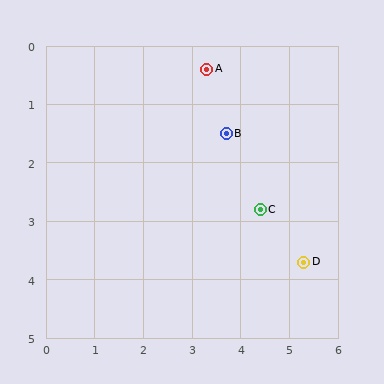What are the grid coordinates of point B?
Point B is at approximately (3.7, 1.5).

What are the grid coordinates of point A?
Point A is at approximately (3.3, 0.4).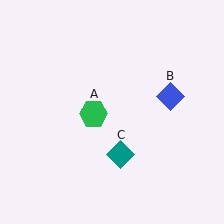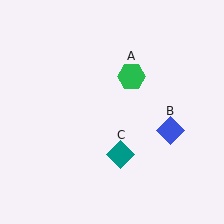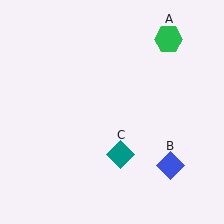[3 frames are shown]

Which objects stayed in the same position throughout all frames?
Teal diamond (object C) remained stationary.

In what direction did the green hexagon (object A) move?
The green hexagon (object A) moved up and to the right.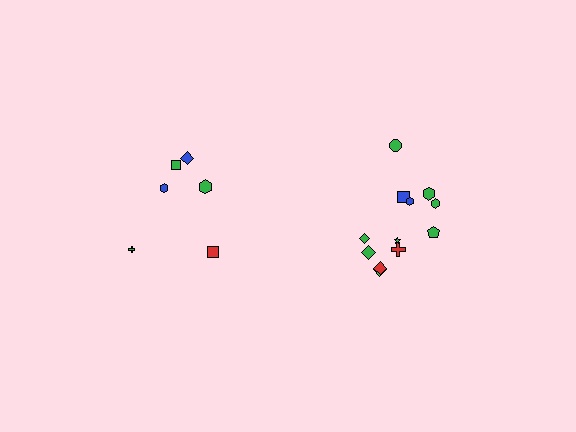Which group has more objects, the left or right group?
The right group.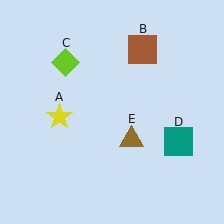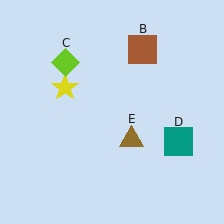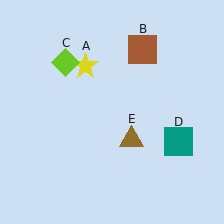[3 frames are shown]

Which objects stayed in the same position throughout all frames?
Brown square (object B) and lime diamond (object C) and teal square (object D) and brown triangle (object E) remained stationary.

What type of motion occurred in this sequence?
The yellow star (object A) rotated clockwise around the center of the scene.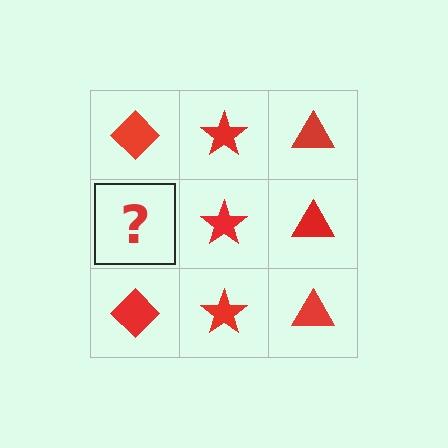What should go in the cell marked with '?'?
The missing cell should contain a red diamond.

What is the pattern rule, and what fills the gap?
The rule is that each column has a consistent shape. The gap should be filled with a red diamond.